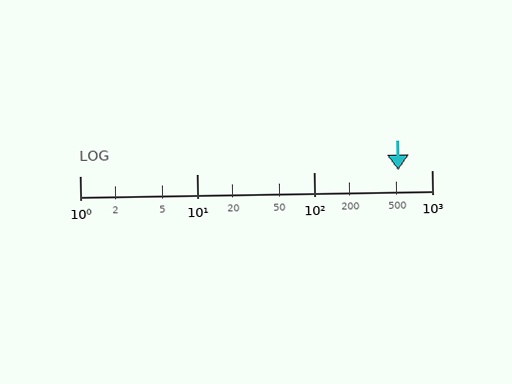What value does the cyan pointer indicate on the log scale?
The pointer indicates approximately 520.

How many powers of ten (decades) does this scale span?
The scale spans 3 decades, from 1 to 1000.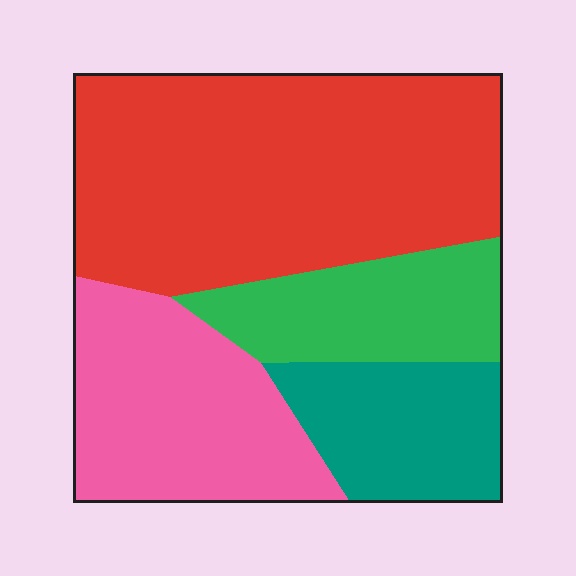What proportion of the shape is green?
Green covers around 15% of the shape.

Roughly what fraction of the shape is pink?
Pink covers 23% of the shape.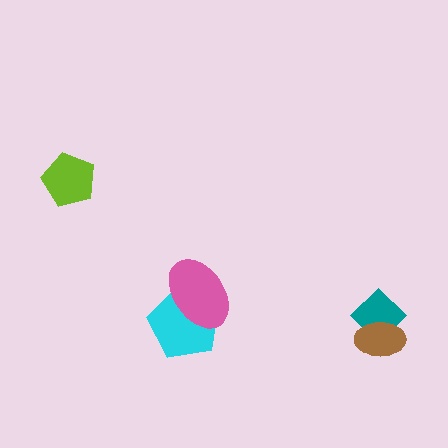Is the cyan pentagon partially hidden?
Yes, it is partially covered by another shape.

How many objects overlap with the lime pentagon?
0 objects overlap with the lime pentagon.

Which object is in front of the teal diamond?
The brown ellipse is in front of the teal diamond.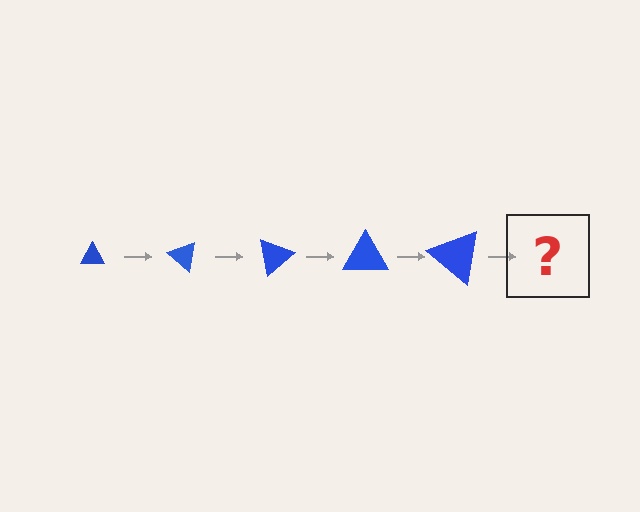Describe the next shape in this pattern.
It should be a triangle, larger than the previous one and rotated 200 degrees from the start.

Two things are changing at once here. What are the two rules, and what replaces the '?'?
The two rules are that the triangle grows larger each step and it rotates 40 degrees each step. The '?' should be a triangle, larger than the previous one and rotated 200 degrees from the start.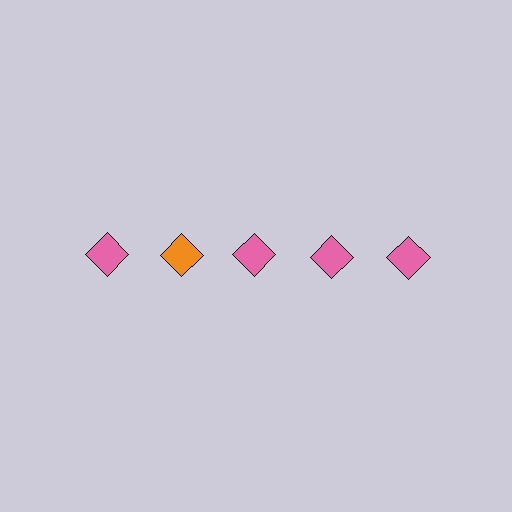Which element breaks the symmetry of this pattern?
The orange diamond in the top row, second from left column breaks the symmetry. All other shapes are pink diamonds.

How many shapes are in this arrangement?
There are 5 shapes arranged in a grid pattern.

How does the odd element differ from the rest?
It has a different color: orange instead of pink.